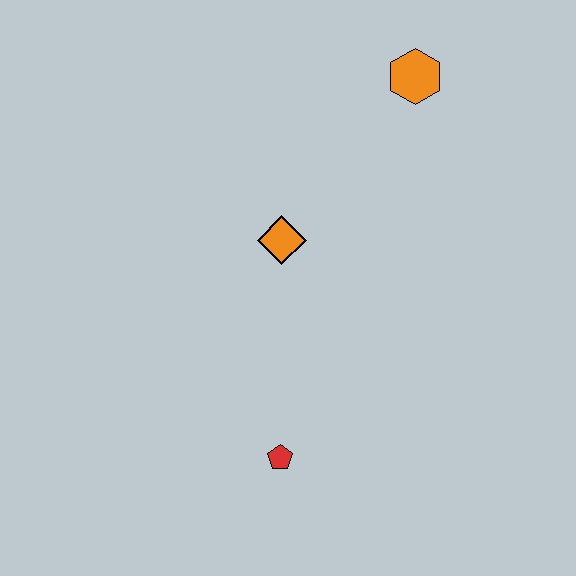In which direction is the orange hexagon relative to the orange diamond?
The orange hexagon is above the orange diamond.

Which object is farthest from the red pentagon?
The orange hexagon is farthest from the red pentagon.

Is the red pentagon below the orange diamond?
Yes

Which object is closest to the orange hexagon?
The orange diamond is closest to the orange hexagon.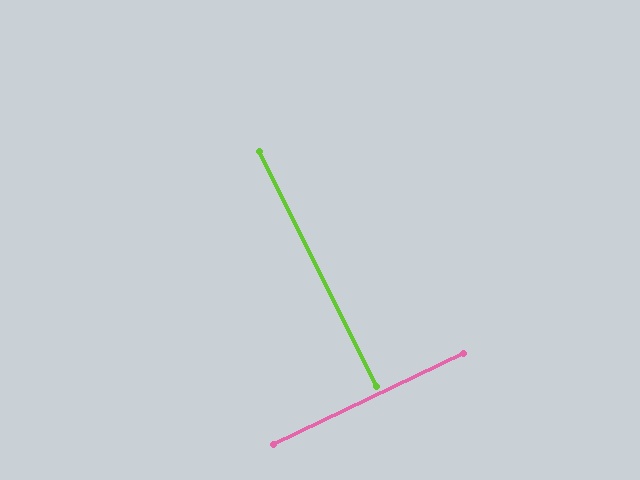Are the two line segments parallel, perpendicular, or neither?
Perpendicular — they meet at approximately 89°.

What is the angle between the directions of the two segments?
Approximately 89 degrees.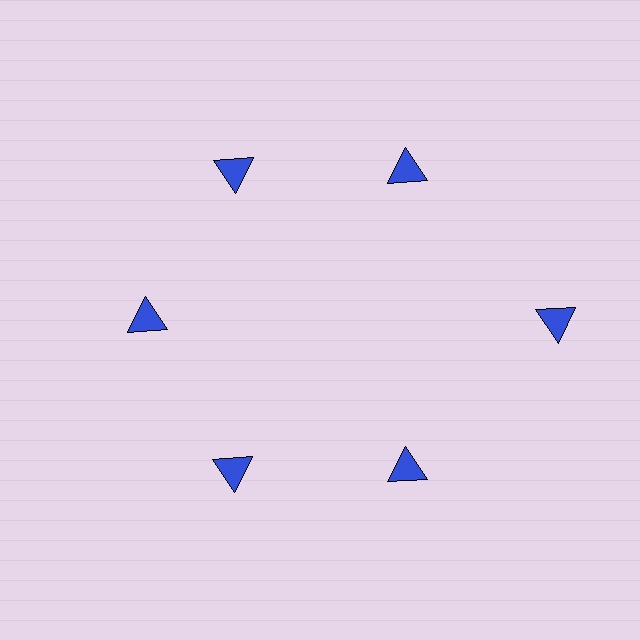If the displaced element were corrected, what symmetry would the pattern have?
It would have 6-fold rotational symmetry — the pattern would map onto itself every 60 degrees.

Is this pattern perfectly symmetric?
No. The 6 blue triangles are arranged in a ring, but one element near the 3 o'clock position is pushed outward from the center, breaking the 6-fold rotational symmetry.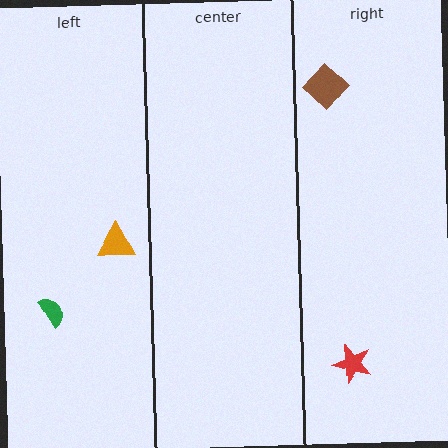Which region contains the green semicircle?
The left region.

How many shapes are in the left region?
2.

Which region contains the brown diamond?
The right region.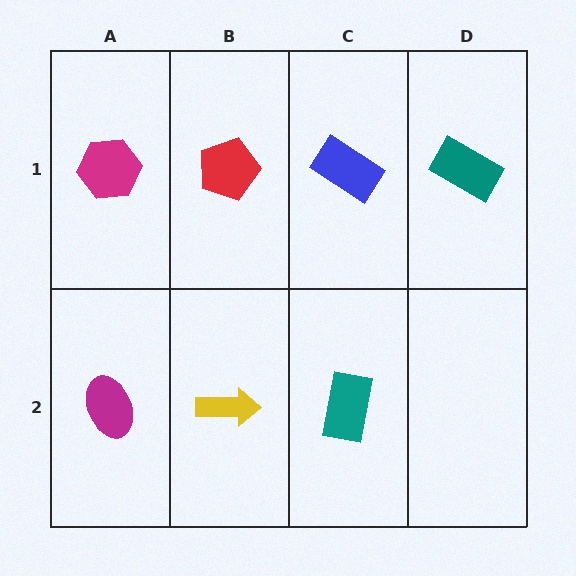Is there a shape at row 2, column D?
No, that cell is empty.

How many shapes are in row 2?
3 shapes.